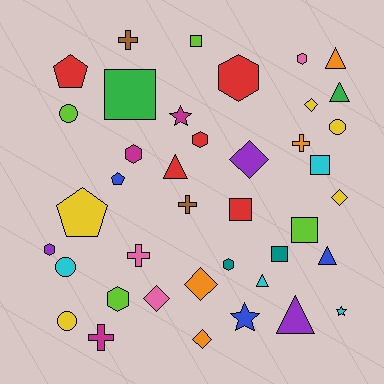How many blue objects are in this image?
There are 3 blue objects.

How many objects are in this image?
There are 40 objects.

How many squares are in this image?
There are 6 squares.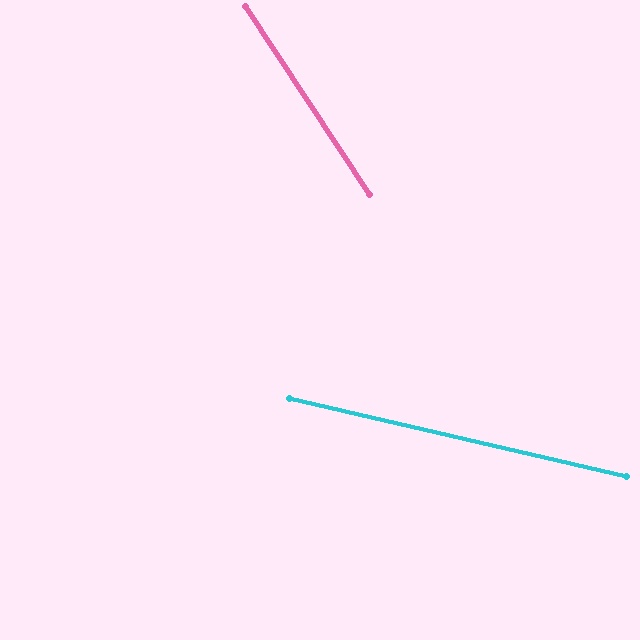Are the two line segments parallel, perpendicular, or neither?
Neither parallel nor perpendicular — they differ by about 44°.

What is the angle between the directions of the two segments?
Approximately 44 degrees.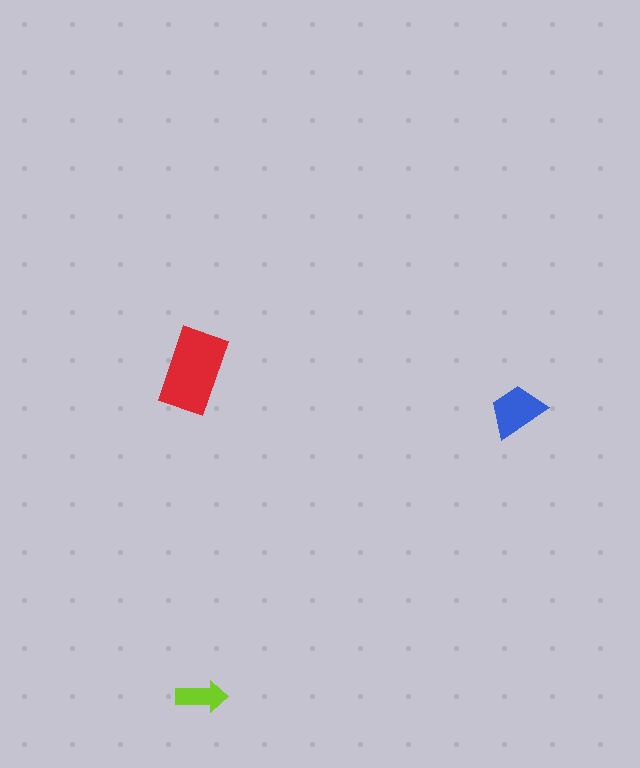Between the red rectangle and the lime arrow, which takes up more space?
The red rectangle.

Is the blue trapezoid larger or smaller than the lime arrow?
Larger.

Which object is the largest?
The red rectangle.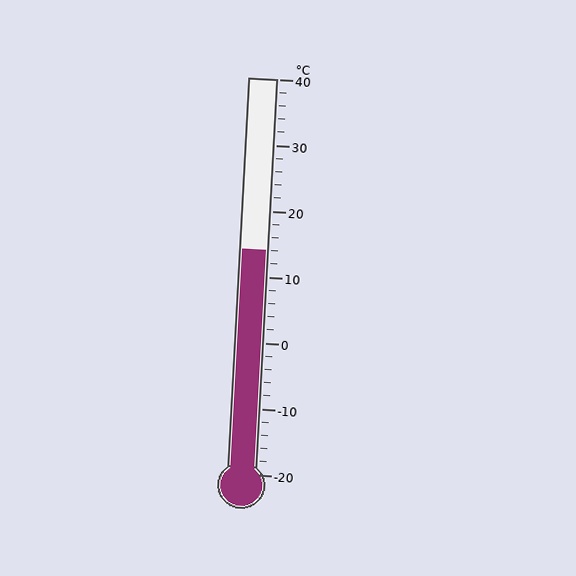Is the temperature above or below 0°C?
The temperature is above 0°C.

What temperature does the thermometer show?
The thermometer shows approximately 14°C.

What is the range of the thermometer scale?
The thermometer scale ranges from -20°C to 40°C.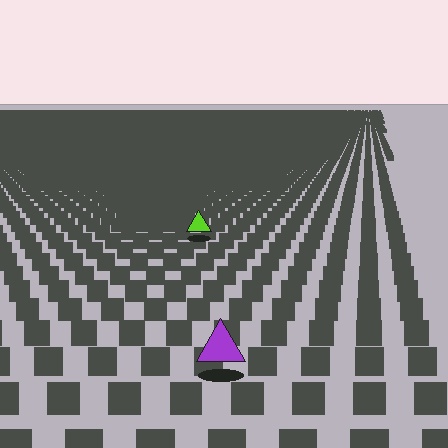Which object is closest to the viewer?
The purple triangle is closest. The texture marks near it are larger and more spread out.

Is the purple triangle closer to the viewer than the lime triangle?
Yes. The purple triangle is closer — you can tell from the texture gradient: the ground texture is coarser near it.